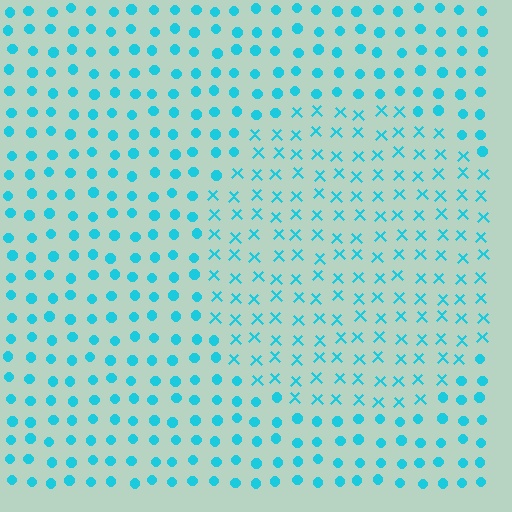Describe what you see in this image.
The image is filled with small cyan elements arranged in a uniform grid. A circle-shaped region contains X marks, while the surrounding area contains circles. The boundary is defined purely by the change in element shape.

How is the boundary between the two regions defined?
The boundary is defined by a change in element shape: X marks inside vs. circles outside. All elements share the same color and spacing.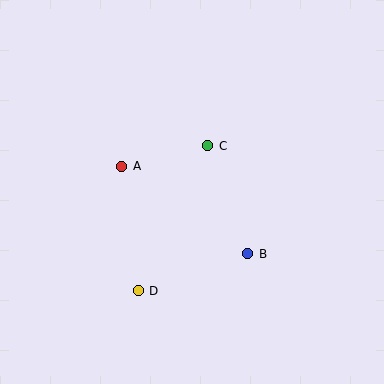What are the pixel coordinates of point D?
Point D is at (138, 291).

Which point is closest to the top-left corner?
Point A is closest to the top-left corner.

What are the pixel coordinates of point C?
Point C is at (208, 146).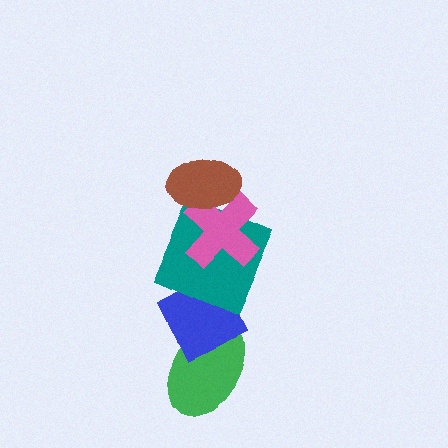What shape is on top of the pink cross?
The brown ellipse is on top of the pink cross.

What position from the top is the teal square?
The teal square is 3rd from the top.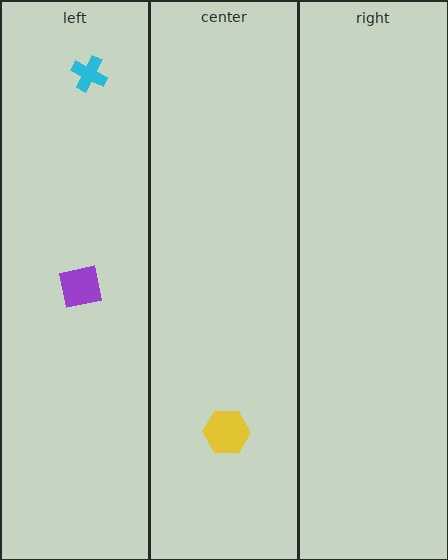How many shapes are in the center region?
1.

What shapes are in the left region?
The cyan cross, the purple square.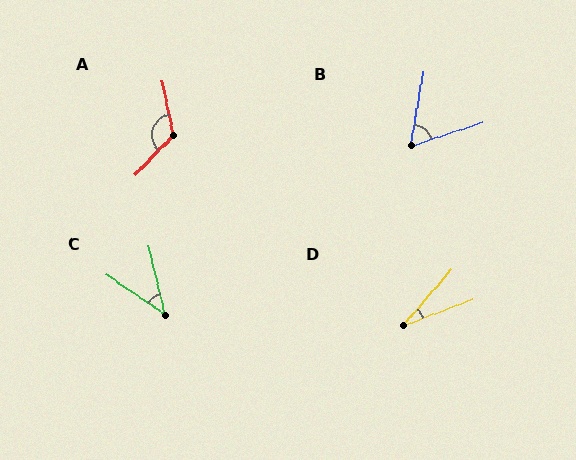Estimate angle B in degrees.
Approximately 62 degrees.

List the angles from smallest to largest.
D (28°), C (43°), B (62°), A (124°).